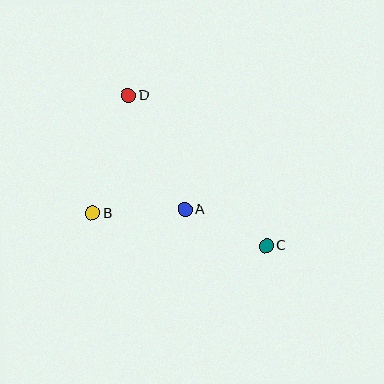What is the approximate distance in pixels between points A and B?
The distance between A and B is approximately 92 pixels.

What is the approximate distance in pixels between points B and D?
The distance between B and D is approximately 123 pixels.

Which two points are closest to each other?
Points A and C are closest to each other.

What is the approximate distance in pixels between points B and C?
The distance between B and C is approximately 177 pixels.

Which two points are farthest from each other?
Points C and D are farthest from each other.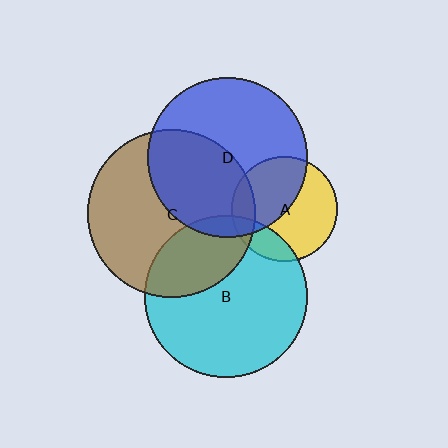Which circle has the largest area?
Circle C (brown).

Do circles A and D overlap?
Yes.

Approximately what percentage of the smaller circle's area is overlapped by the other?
Approximately 45%.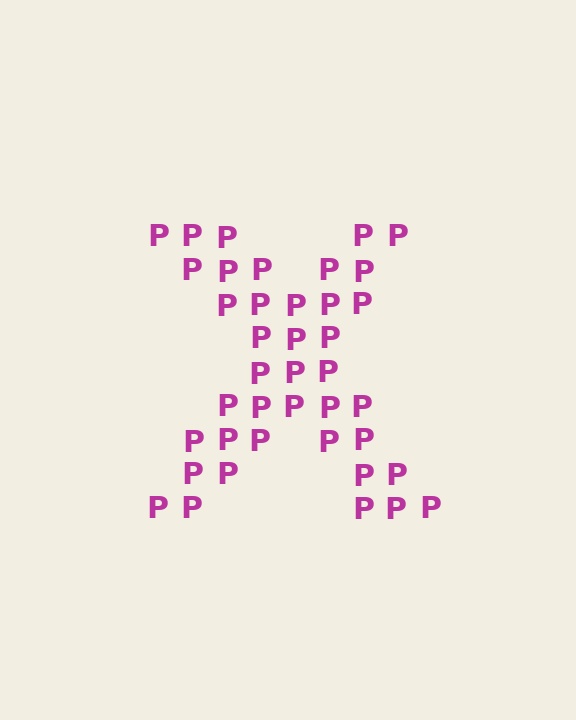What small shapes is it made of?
It is made of small letter P's.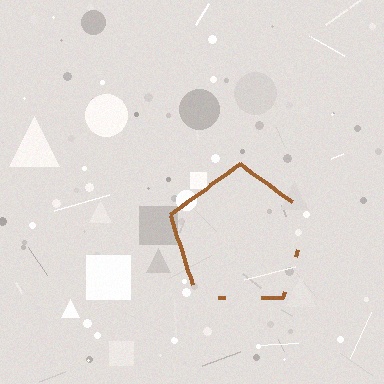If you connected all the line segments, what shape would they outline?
They would outline a pentagon.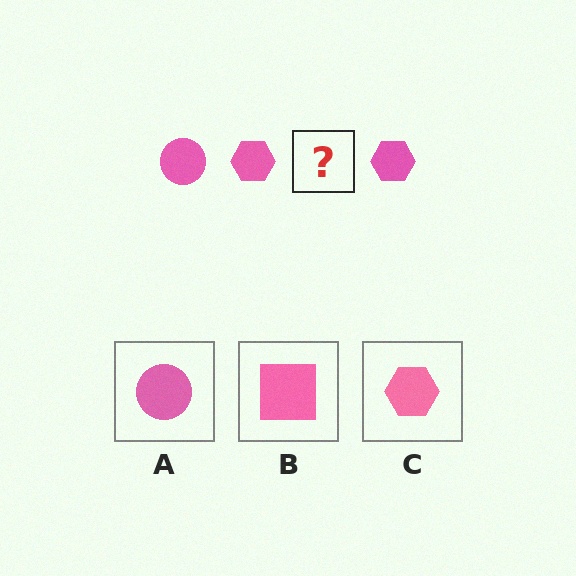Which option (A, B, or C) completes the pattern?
A.